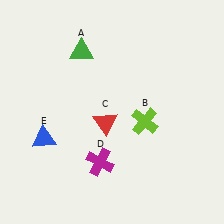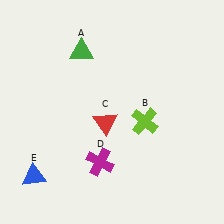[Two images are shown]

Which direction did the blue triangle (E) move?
The blue triangle (E) moved down.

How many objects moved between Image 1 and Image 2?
1 object moved between the two images.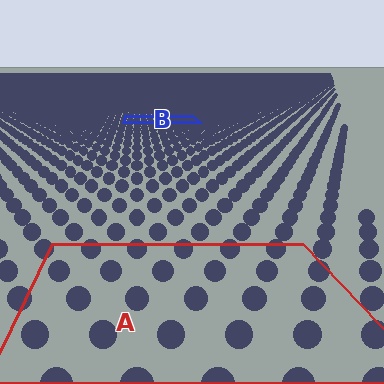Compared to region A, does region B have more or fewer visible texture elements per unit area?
Region B has more texture elements per unit area — they are packed more densely because it is farther away.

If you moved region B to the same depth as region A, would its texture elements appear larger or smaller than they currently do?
They would appear larger. At a closer depth, the same texture elements are projected at a bigger on-screen size.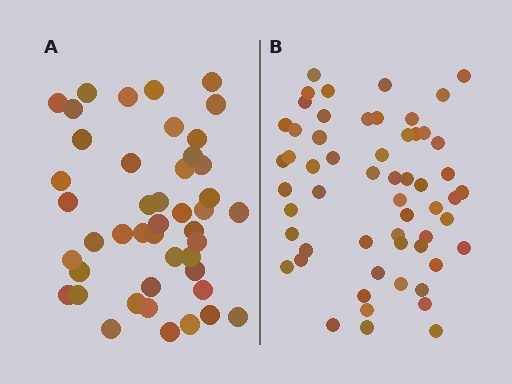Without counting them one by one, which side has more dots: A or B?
Region B (the right region) has more dots.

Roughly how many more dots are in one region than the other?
Region B has roughly 12 or so more dots than region A.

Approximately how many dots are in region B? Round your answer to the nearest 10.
About 60 dots. (The exact count is 57, which rounds to 60.)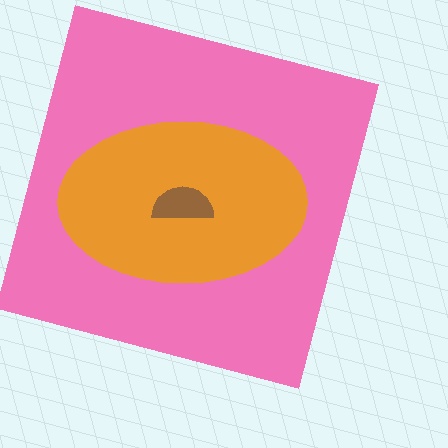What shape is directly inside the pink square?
The orange ellipse.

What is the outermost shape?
The pink square.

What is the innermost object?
The brown semicircle.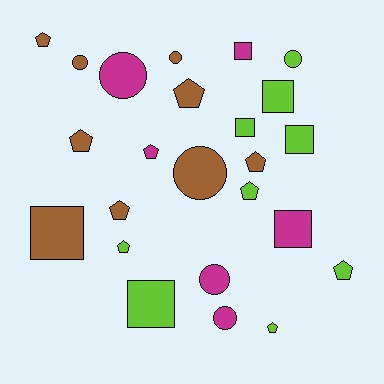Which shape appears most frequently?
Pentagon, with 10 objects.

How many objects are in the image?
There are 24 objects.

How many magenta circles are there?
There are 3 magenta circles.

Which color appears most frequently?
Lime, with 9 objects.